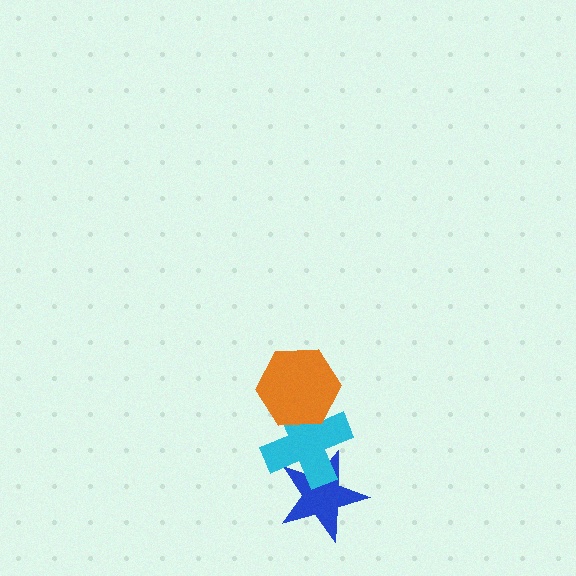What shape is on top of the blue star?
The cyan cross is on top of the blue star.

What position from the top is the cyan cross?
The cyan cross is 2nd from the top.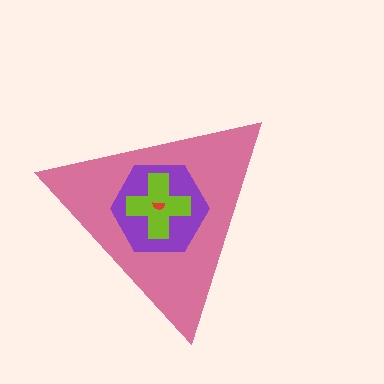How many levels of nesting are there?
4.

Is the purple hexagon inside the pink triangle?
Yes.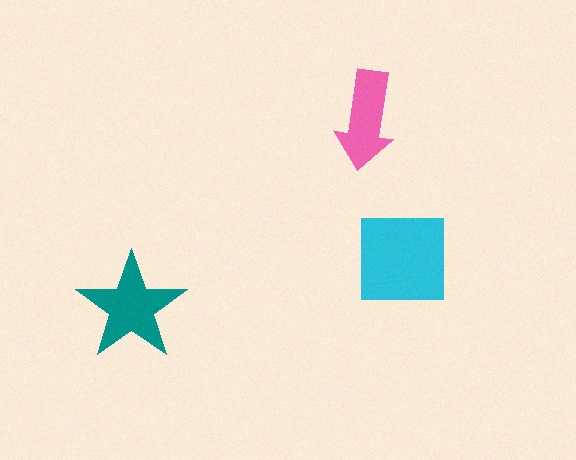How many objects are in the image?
There are 3 objects in the image.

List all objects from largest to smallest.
The cyan square, the teal star, the pink arrow.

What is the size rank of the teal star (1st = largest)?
2nd.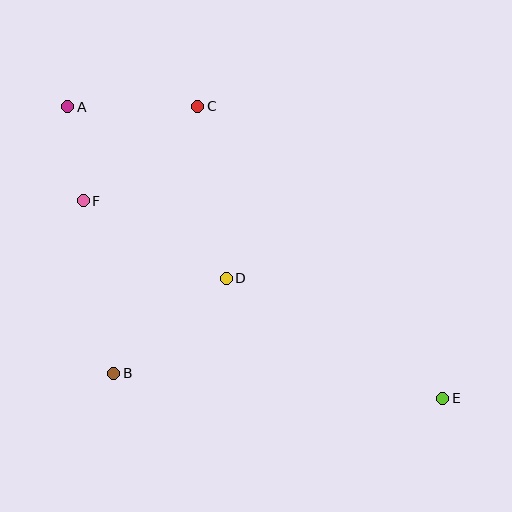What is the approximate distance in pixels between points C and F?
The distance between C and F is approximately 149 pixels.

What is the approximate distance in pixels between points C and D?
The distance between C and D is approximately 174 pixels.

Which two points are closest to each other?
Points A and F are closest to each other.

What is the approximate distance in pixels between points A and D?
The distance between A and D is approximately 233 pixels.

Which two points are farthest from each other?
Points A and E are farthest from each other.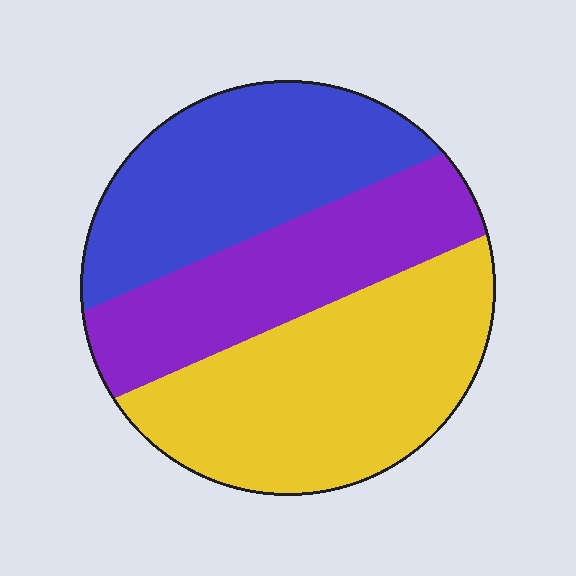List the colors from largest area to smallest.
From largest to smallest: yellow, blue, purple.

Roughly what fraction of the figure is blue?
Blue covers around 30% of the figure.